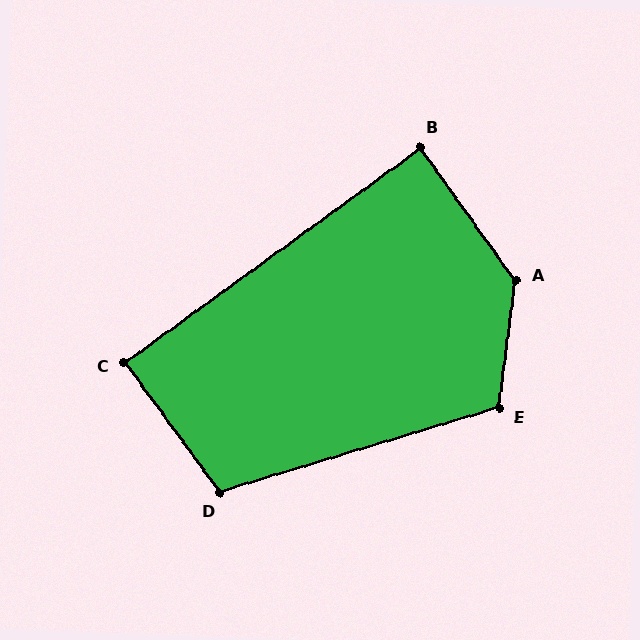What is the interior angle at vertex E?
Approximately 114 degrees (obtuse).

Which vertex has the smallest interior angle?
B, at approximately 90 degrees.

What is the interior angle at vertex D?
Approximately 109 degrees (obtuse).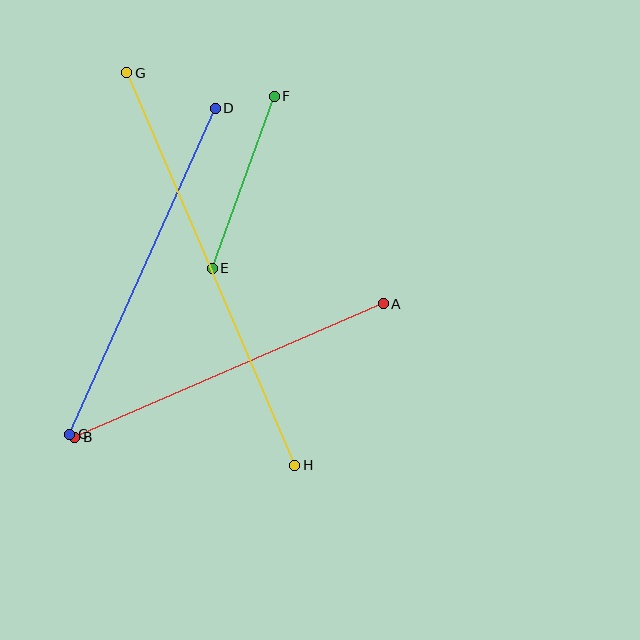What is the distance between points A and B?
The distance is approximately 336 pixels.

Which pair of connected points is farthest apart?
Points G and H are farthest apart.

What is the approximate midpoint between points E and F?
The midpoint is at approximately (243, 182) pixels.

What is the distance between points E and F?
The distance is approximately 183 pixels.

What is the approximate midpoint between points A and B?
The midpoint is at approximately (229, 371) pixels.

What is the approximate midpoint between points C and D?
The midpoint is at approximately (143, 271) pixels.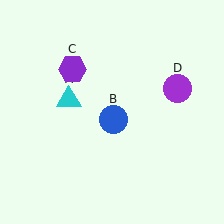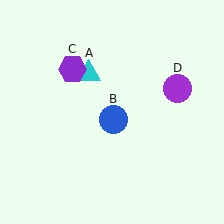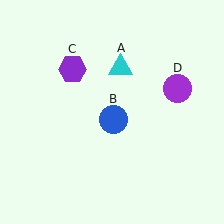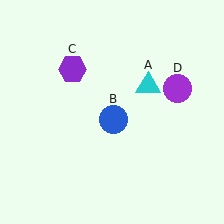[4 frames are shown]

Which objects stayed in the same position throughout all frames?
Blue circle (object B) and purple hexagon (object C) and purple circle (object D) remained stationary.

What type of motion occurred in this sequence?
The cyan triangle (object A) rotated clockwise around the center of the scene.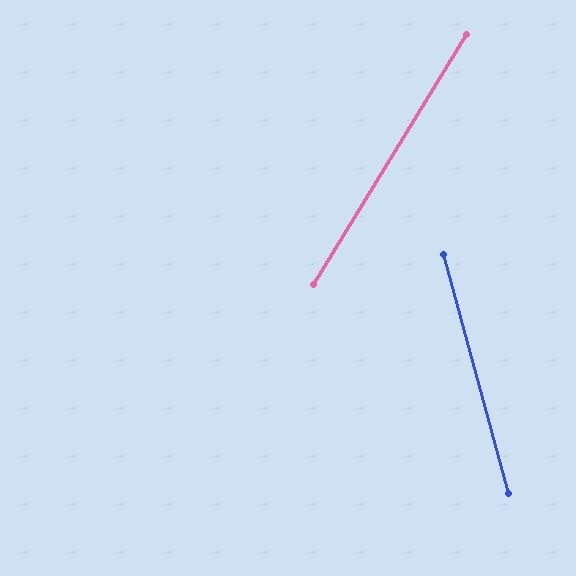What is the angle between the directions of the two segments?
Approximately 47 degrees.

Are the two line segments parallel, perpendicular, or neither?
Neither parallel nor perpendicular — they differ by about 47°.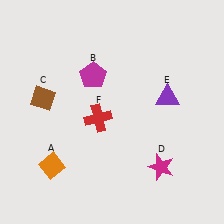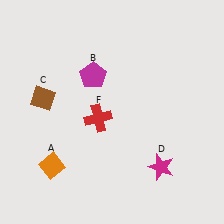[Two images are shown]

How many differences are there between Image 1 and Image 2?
There is 1 difference between the two images.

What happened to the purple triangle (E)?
The purple triangle (E) was removed in Image 2. It was in the top-right area of Image 1.